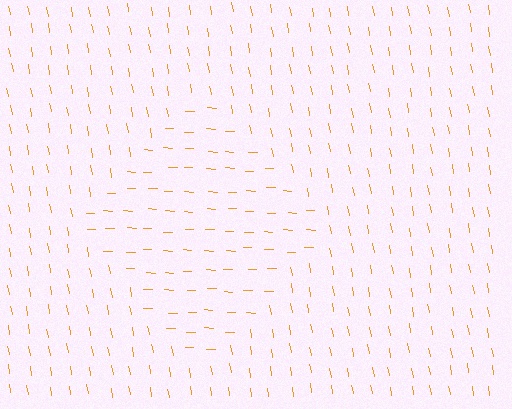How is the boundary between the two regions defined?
The boundary is defined purely by a change in line orientation (approximately 78 degrees difference). All lines are the same color and thickness.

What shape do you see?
I see a diamond.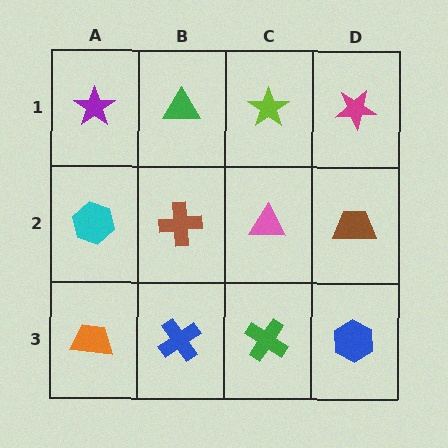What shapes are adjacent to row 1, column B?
A brown cross (row 2, column B), a purple star (row 1, column A), a lime star (row 1, column C).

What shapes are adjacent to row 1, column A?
A cyan hexagon (row 2, column A), a green triangle (row 1, column B).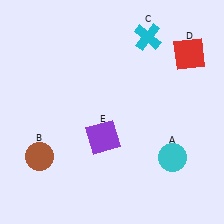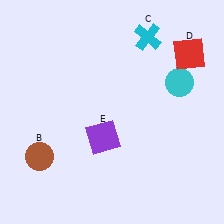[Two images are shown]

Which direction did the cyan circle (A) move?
The cyan circle (A) moved up.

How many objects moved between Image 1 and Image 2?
1 object moved between the two images.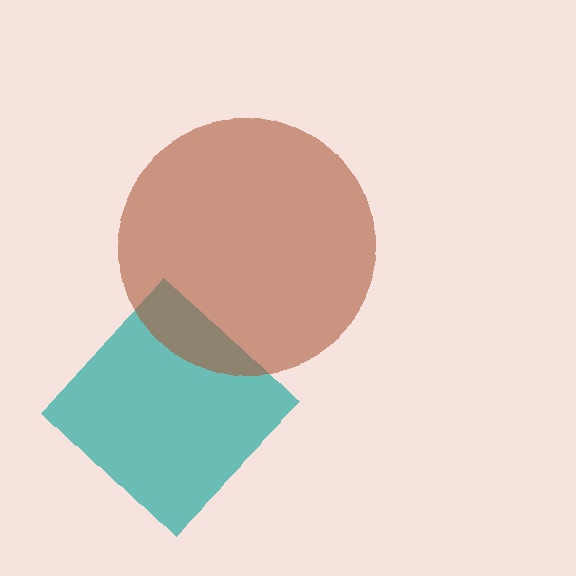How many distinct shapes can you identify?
There are 2 distinct shapes: a teal diamond, a brown circle.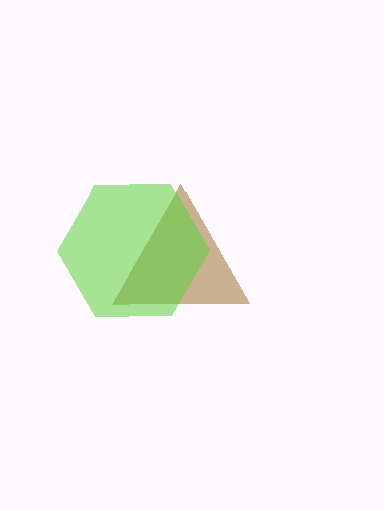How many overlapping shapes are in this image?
There are 2 overlapping shapes in the image.